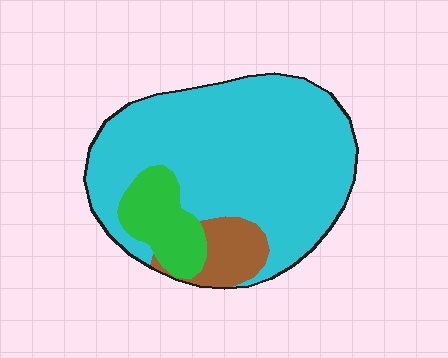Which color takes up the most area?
Cyan, at roughly 75%.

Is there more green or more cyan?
Cyan.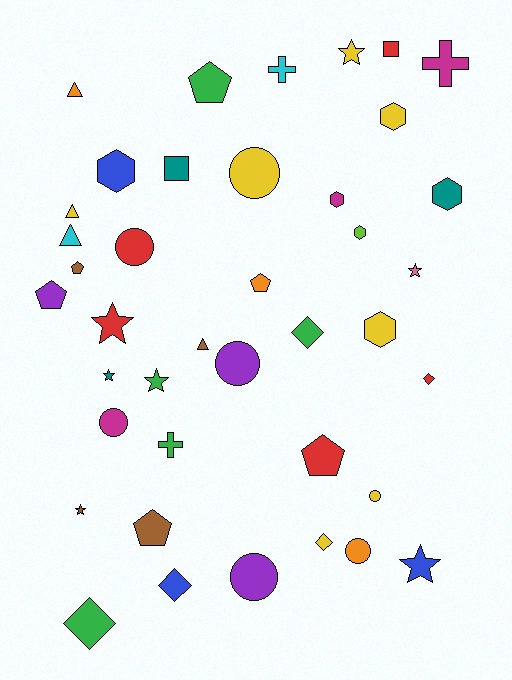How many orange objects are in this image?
There are 3 orange objects.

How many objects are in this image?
There are 40 objects.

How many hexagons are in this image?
There are 6 hexagons.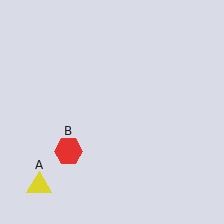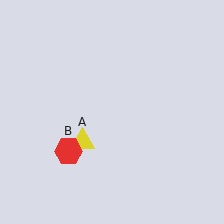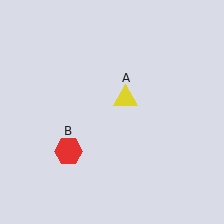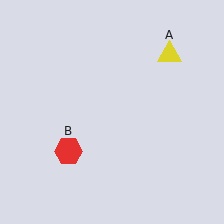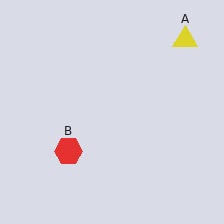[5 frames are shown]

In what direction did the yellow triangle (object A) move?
The yellow triangle (object A) moved up and to the right.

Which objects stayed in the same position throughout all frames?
Red hexagon (object B) remained stationary.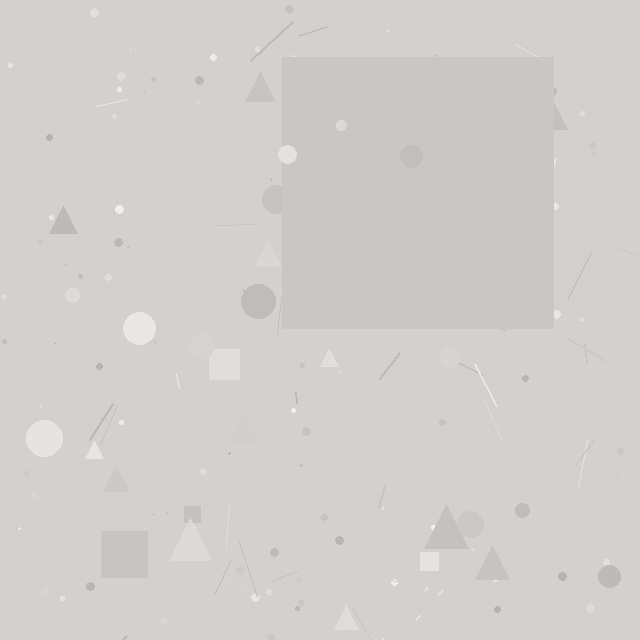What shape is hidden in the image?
A square is hidden in the image.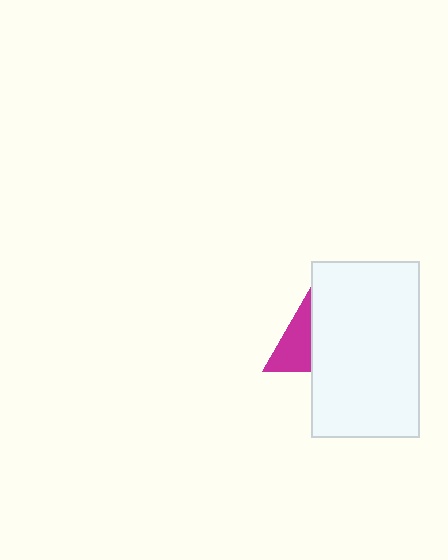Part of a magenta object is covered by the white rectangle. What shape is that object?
It is a triangle.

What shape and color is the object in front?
The object in front is a white rectangle.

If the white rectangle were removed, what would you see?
You would see the complete magenta triangle.